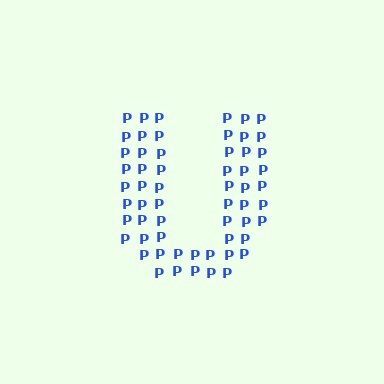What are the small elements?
The small elements are letter P's.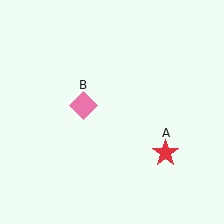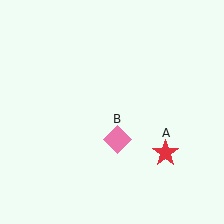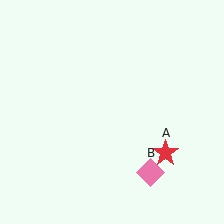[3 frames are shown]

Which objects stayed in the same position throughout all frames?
Red star (object A) remained stationary.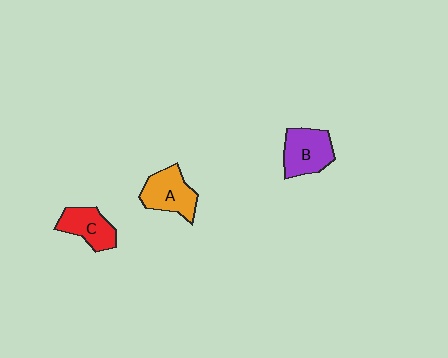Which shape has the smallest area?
Shape C (red).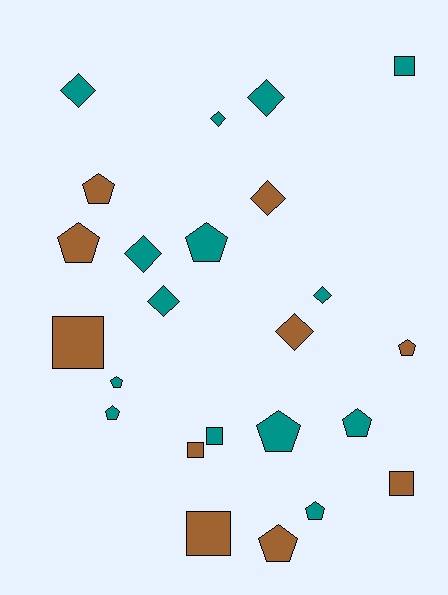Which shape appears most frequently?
Pentagon, with 10 objects.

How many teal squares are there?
There are 2 teal squares.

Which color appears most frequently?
Teal, with 14 objects.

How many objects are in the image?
There are 24 objects.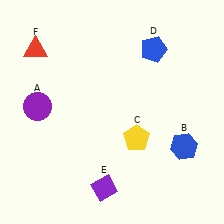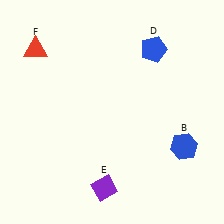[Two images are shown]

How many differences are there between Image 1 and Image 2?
There are 2 differences between the two images.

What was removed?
The yellow pentagon (C), the purple circle (A) were removed in Image 2.